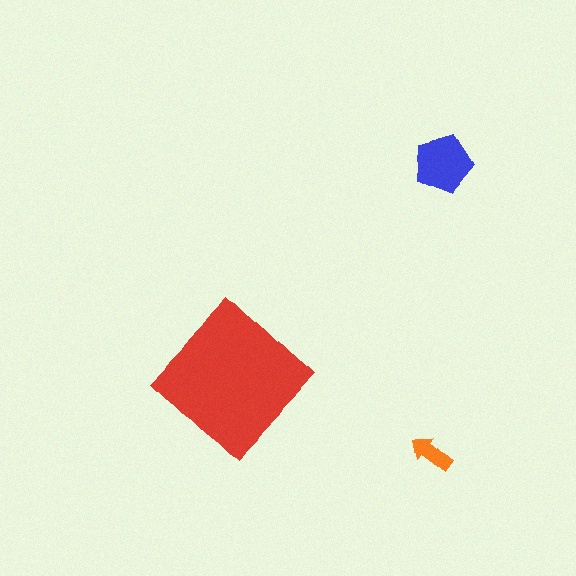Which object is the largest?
The red diamond.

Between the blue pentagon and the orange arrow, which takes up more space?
The blue pentagon.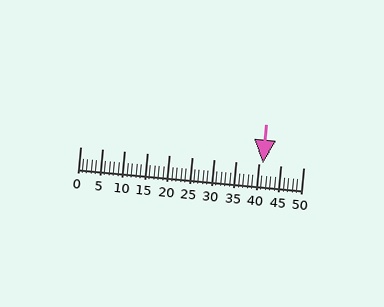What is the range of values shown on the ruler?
The ruler shows values from 0 to 50.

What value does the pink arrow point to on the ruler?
The pink arrow points to approximately 41.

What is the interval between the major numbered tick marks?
The major tick marks are spaced 5 units apart.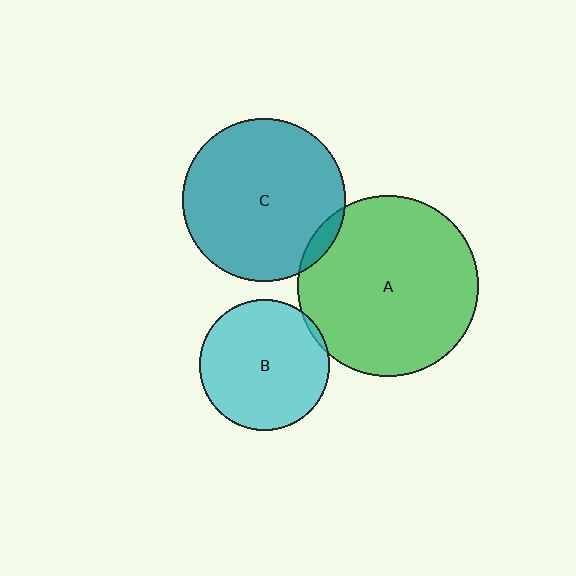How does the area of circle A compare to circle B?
Approximately 1.9 times.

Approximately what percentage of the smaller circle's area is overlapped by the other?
Approximately 5%.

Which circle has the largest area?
Circle A (green).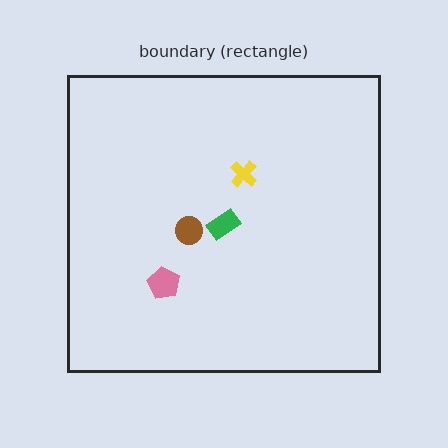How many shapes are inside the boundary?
4 inside, 0 outside.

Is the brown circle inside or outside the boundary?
Inside.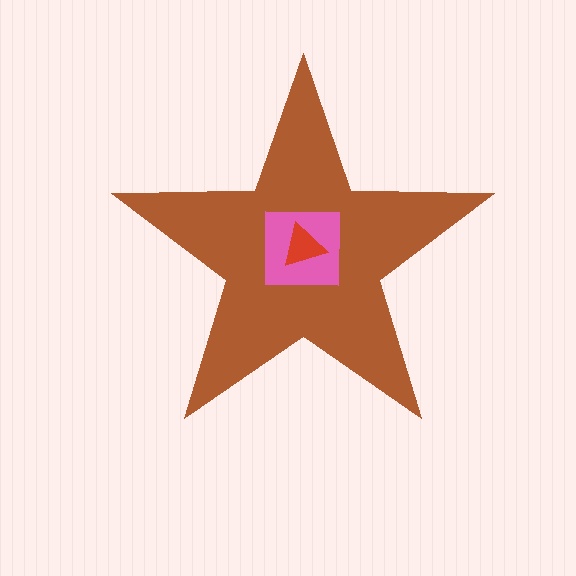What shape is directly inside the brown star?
The pink square.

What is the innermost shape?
The red triangle.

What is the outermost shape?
The brown star.